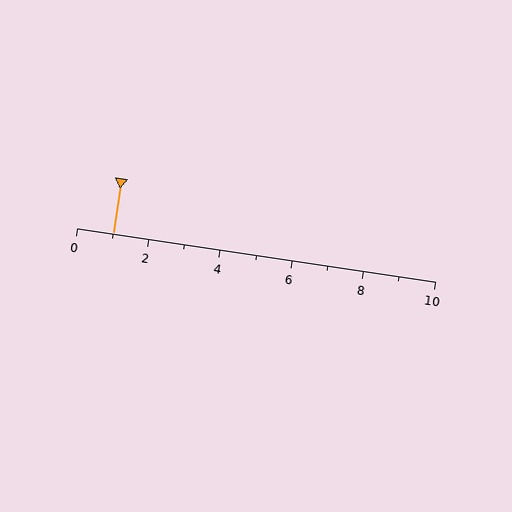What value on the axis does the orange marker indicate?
The marker indicates approximately 1.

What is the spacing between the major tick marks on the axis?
The major ticks are spaced 2 apart.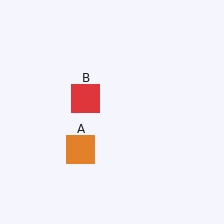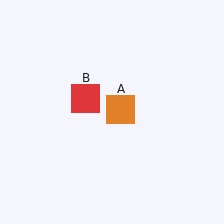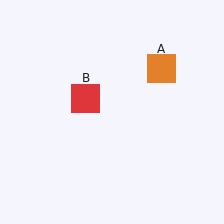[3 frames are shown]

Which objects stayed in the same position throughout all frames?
Red square (object B) remained stationary.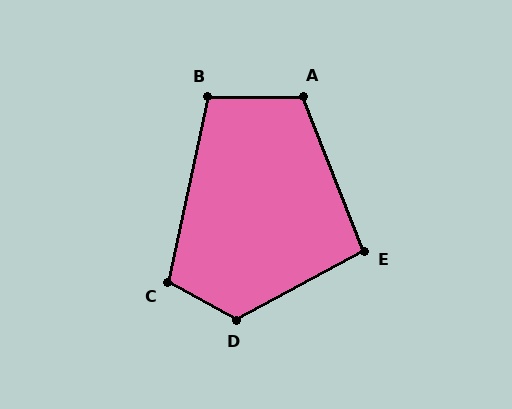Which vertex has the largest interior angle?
D, at approximately 122 degrees.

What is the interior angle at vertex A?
Approximately 111 degrees (obtuse).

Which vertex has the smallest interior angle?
E, at approximately 97 degrees.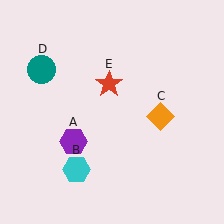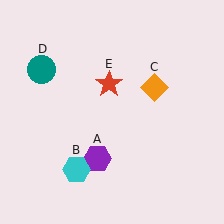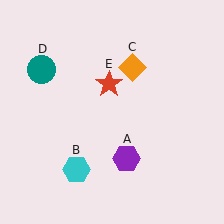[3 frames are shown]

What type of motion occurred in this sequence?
The purple hexagon (object A), orange diamond (object C) rotated counterclockwise around the center of the scene.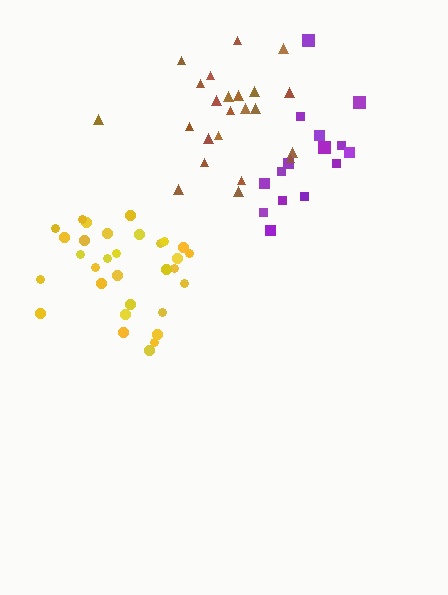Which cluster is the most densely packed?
Yellow.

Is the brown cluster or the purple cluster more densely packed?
Brown.